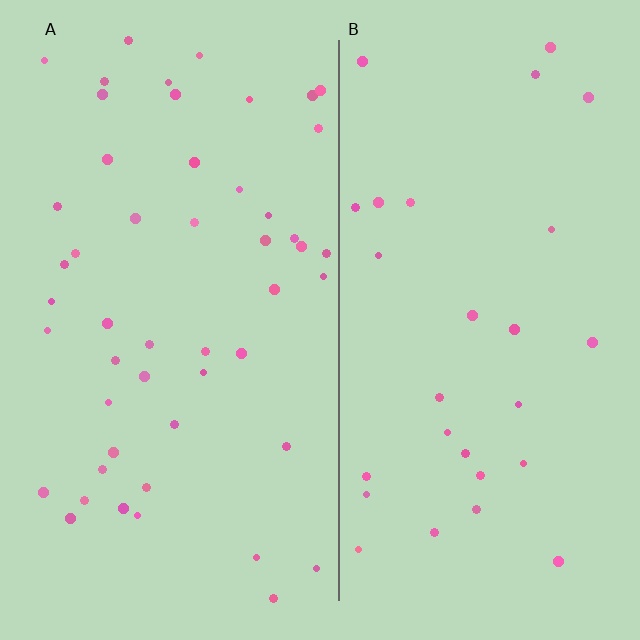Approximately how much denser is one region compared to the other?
Approximately 1.8× — region A over region B.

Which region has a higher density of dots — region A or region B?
A (the left).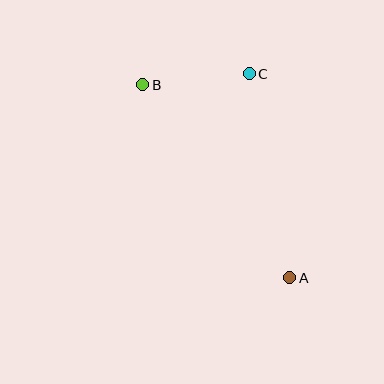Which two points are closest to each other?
Points B and C are closest to each other.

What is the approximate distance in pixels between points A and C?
The distance between A and C is approximately 208 pixels.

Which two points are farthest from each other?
Points A and B are farthest from each other.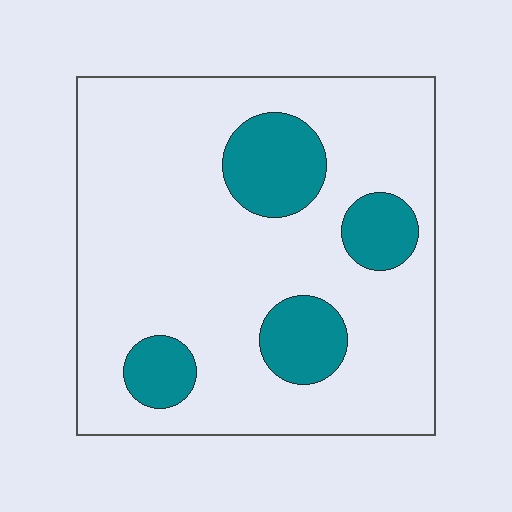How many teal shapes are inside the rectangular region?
4.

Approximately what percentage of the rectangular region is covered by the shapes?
Approximately 20%.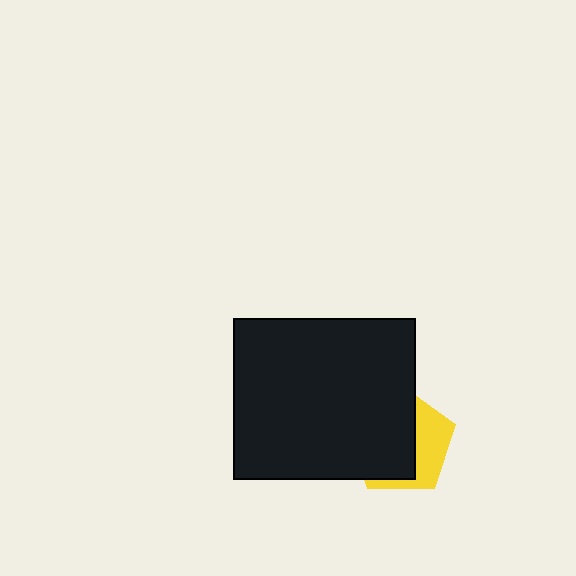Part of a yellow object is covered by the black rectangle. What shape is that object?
It is a pentagon.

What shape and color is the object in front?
The object in front is a black rectangle.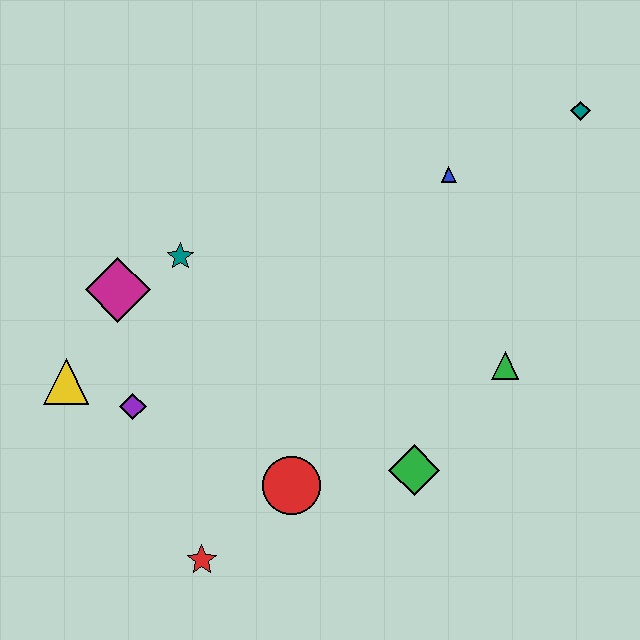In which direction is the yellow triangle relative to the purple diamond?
The yellow triangle is to the left of the purple diamond.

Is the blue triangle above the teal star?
Yes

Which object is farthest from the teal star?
The teal diamond is farthest from the teal star.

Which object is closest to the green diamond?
The red circle is closest to the green diamond.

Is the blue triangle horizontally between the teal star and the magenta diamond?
No